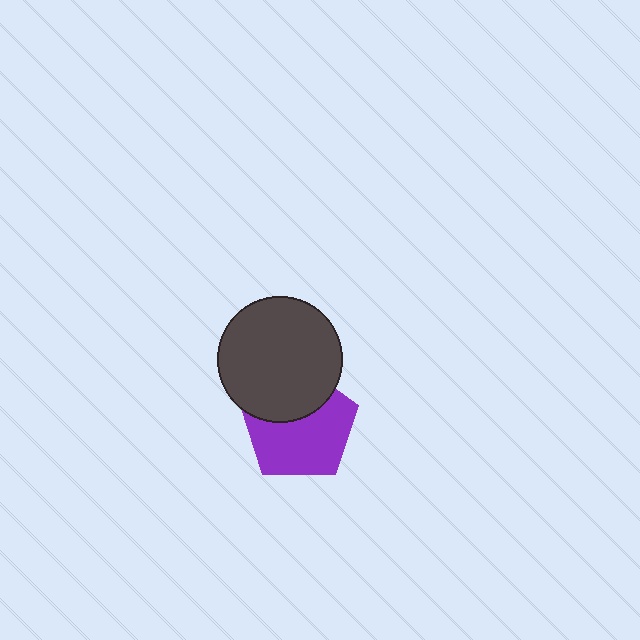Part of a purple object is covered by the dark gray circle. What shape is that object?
It is a pentagon.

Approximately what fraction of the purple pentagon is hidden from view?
Roughly 36% of the purple pentagon is hidden behind the dark gray circle.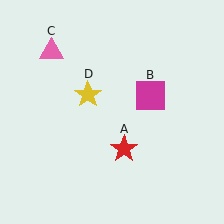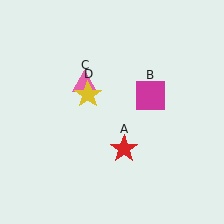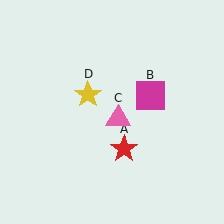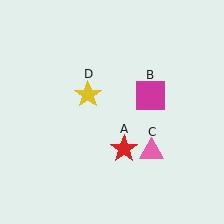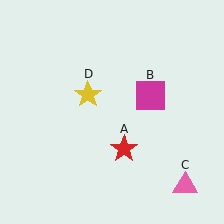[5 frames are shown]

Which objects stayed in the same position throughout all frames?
Red star (object A) and magenta square (object B) and yellow star (object D) remained stationary.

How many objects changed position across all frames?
1 object changed position: pink triangle (object C).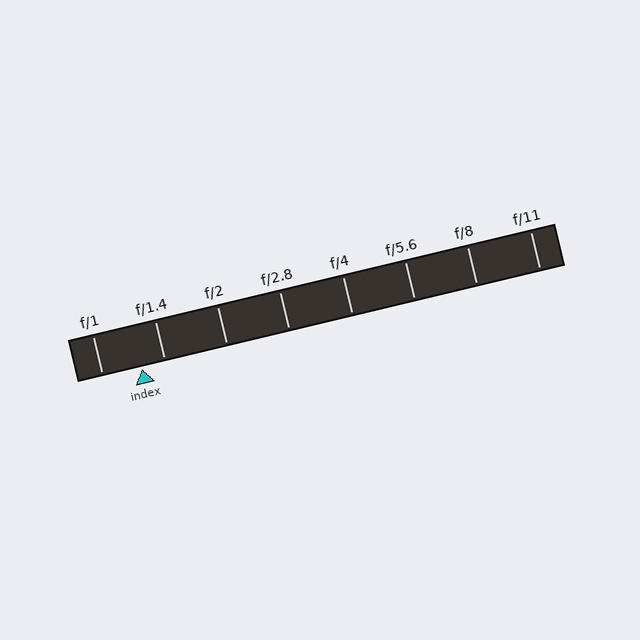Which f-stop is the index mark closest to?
The index mark is closest to f/1.4.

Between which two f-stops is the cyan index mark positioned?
The index mark is between f/1 and f/1.4.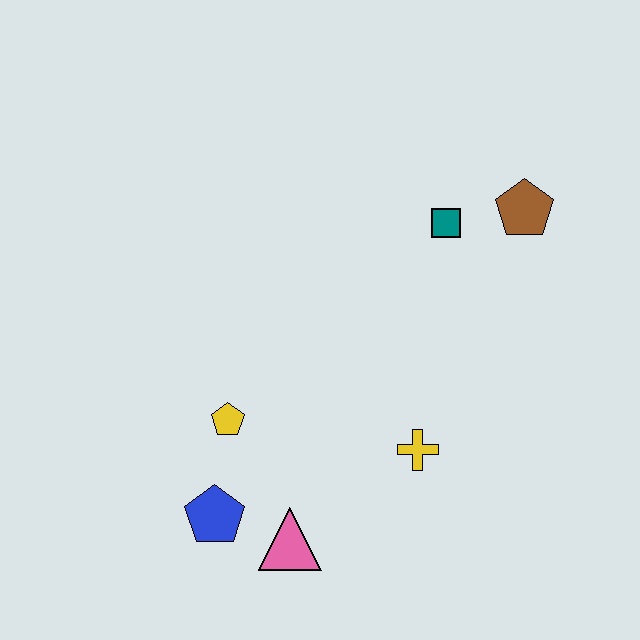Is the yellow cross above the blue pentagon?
Yes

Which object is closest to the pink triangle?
The blue pentagon is closest to the pink triangle.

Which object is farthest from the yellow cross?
The brown pentagon is farthest from the yellow cross.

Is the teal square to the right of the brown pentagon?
No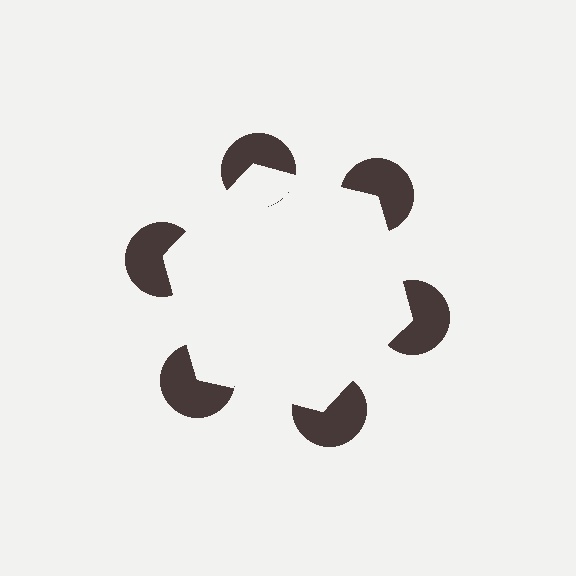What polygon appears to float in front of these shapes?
An illusory hexagon — its edges are inferred from the aligned wedge cuts in the pac-man discs, not physically drawn.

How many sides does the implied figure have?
6 sides.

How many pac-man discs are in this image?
There are 6 — one at each vertex of the illusory hexagon.